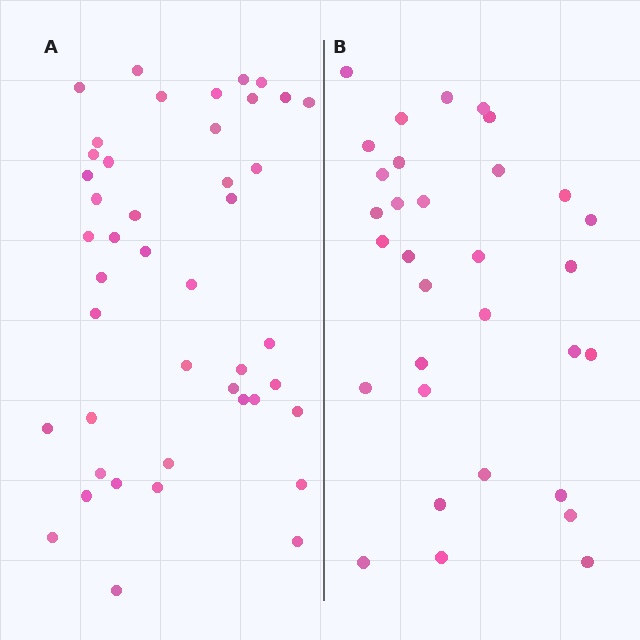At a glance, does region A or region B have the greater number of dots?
Region A (the left region) has more dots.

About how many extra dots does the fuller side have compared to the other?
Region A has roughly 12 or so more dots than region B.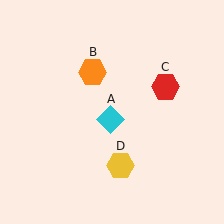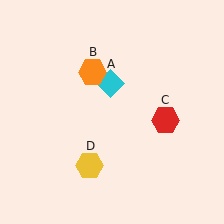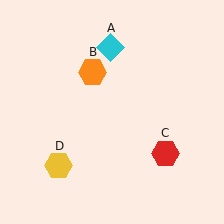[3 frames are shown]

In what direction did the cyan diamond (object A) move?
The cyan diamond (object A) moved up.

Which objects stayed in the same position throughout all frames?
Orange hexagon (object B) remained stationary.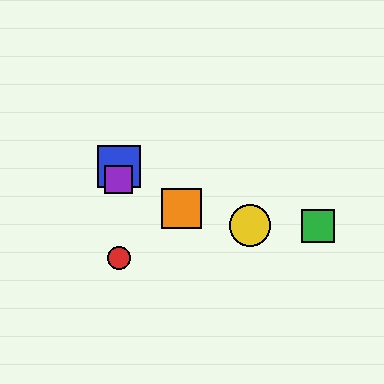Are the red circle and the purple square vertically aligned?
Yes, both are at x≈119.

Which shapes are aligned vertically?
The red circle, the blue square, the purple square are aligned vertically.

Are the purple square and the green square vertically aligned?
No, the purple square is at x≈119 and the green square is at x≈318.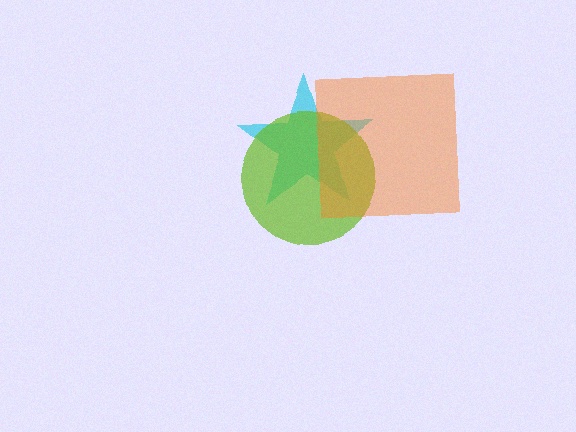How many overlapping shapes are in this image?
There are 3 overlapping shapes in the image.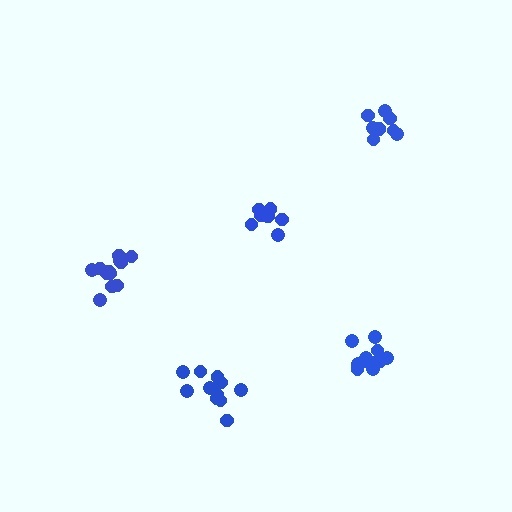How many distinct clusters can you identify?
There are 5 distinct clusters.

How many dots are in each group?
Group 1: 11 dots, Group 2: 11 dots, Group 3: 8 dots, Group 4: 12 dots, Group 5: 7 dots (49 total).